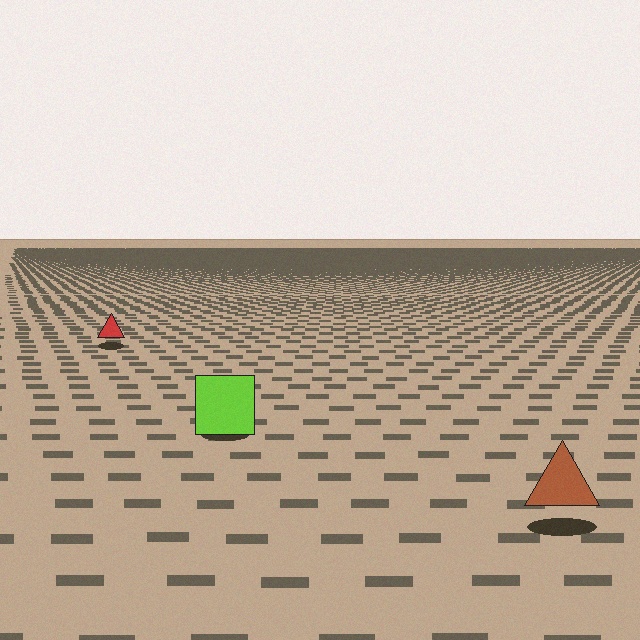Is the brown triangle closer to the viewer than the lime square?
Yes. The brown triangle is closer — you can tell from the texture gradient: the ground texture is coarser near it.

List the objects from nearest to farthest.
From nearest to farthest: the brown triangle, the lime square, the red triangle.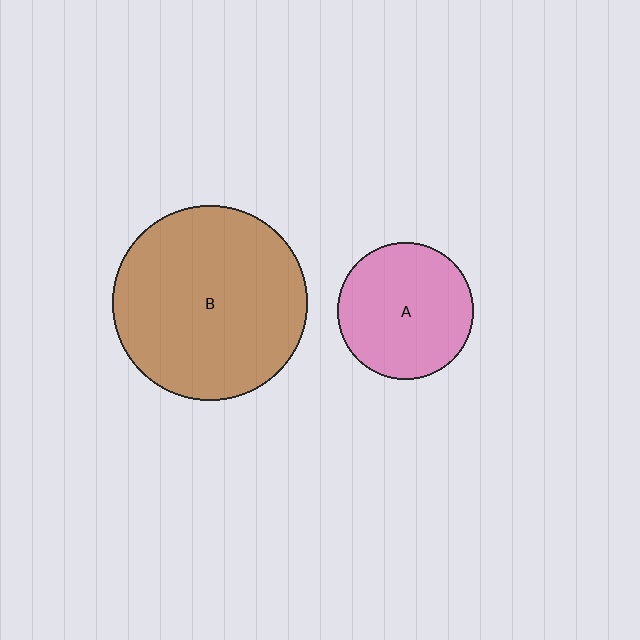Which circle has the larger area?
Circle B (brown).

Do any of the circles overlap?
No, none of the circles overlap.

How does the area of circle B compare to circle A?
Approximately 2.0 times.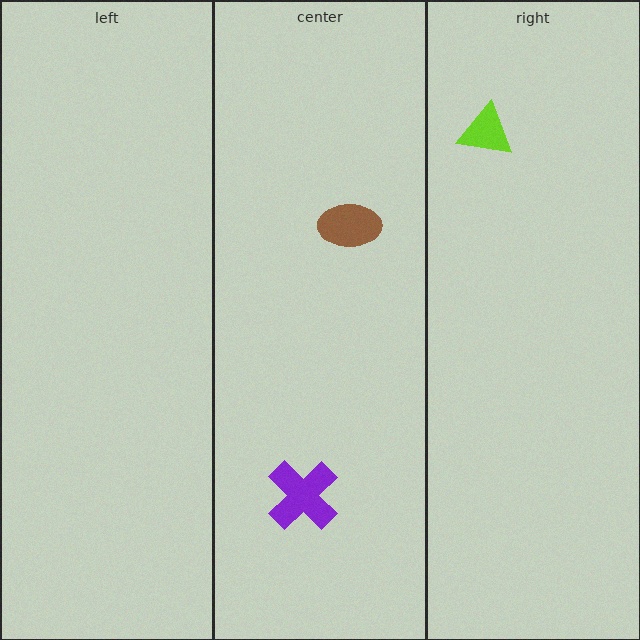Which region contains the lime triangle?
The right region.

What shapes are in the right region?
The lime triangle.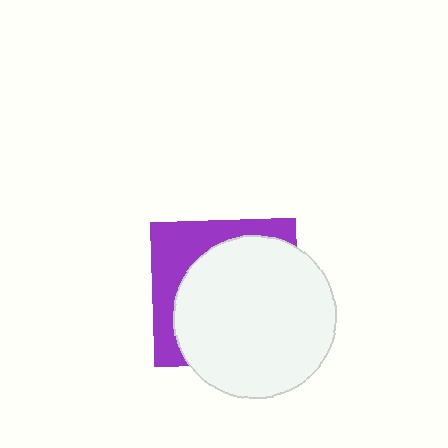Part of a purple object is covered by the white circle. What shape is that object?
It is a square.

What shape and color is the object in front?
The object in front is a white circle.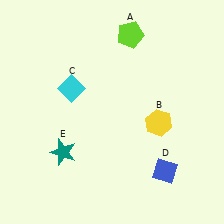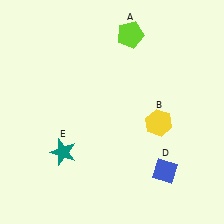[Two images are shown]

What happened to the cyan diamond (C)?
The cyan diamond (C) was removed in Image 2. It was in the top-left area of Image 1.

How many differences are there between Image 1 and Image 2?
There is 1 difference between the two images.